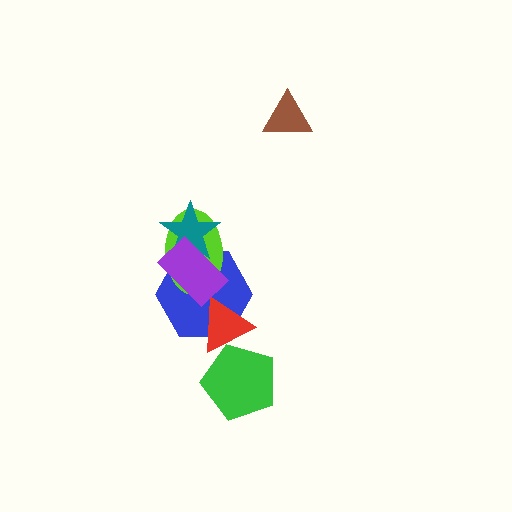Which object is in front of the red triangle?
The green pentagon is in front of the red triangle.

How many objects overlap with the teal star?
3 objects overlap with the teal star.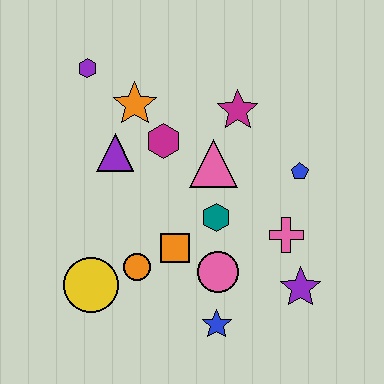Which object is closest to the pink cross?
The purple star is closest to the pink cross.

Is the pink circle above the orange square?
No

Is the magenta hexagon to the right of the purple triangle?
Yes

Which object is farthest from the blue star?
The purple hexagon is farthest from the blue star.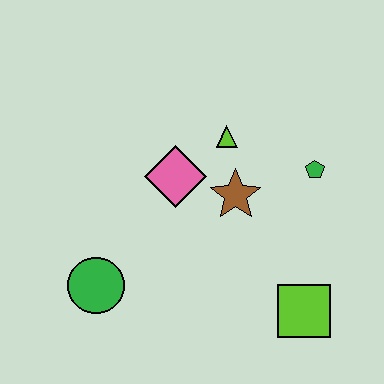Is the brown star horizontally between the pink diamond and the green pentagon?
Yes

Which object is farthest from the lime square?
The green circle is farthest from the lime square.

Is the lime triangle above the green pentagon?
Yes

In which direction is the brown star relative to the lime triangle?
The brown star is below the lime triangle.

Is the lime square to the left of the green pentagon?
Yes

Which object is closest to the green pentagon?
The brown star is closest to the green pentagon.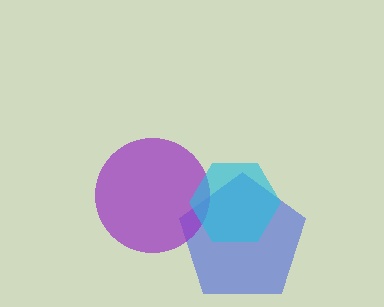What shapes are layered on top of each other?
The layered shapes are: a blue pentagon, a purple circle, a cyan hexagon.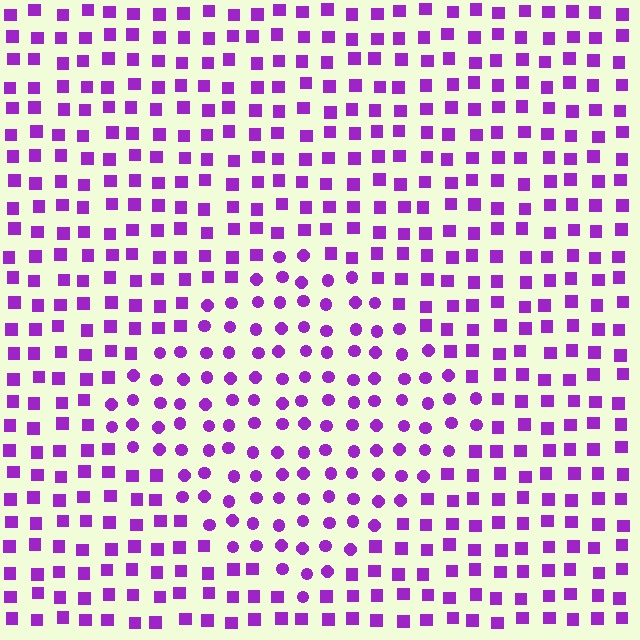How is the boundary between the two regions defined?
The boundary is defined by a change in element shape: circles inside vs. squares outside. All elements share the same color and spacing.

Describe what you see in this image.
The image is filled with small purple elements arranged in a uniform grid. A diamond-shaped region contains circles, while the surrounding area contains squares. The boundary is defined purely by the change in element shape.